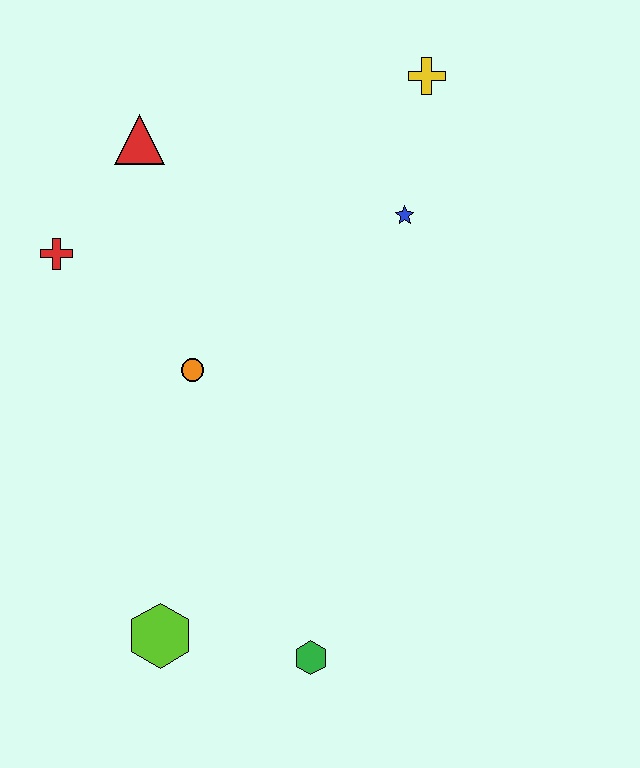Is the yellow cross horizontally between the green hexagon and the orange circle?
No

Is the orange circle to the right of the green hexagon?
No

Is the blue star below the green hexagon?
No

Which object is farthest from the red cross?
The green hexagon is farthest from the red cross.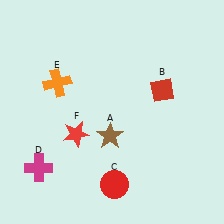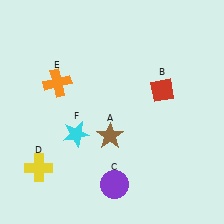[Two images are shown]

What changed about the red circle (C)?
In Image 1, C is red. In Image 2, it changed to purple.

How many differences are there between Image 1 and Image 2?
There are 3 differences between the two images.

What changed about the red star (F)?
In Image 1, F is red. In Image 2, it changed to cyan.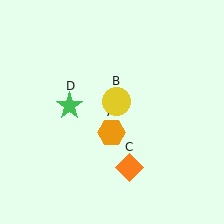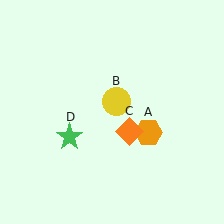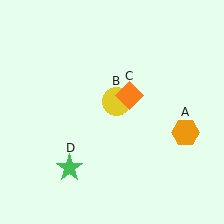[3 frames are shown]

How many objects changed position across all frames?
3 objects changed position: orange hexagon (object A), orange diamond (object C), green star (object D).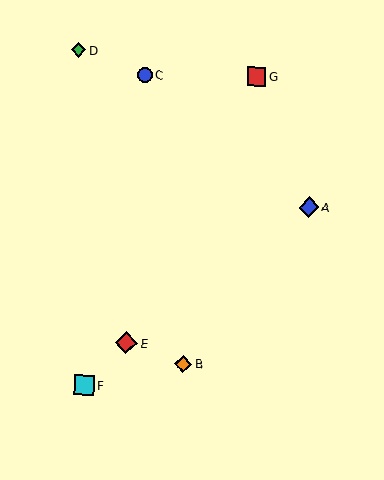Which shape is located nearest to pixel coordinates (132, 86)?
The blue circle (labeled C) at (145, 75) is nearest to that location.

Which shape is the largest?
The red diamond (labeled E) is the largest.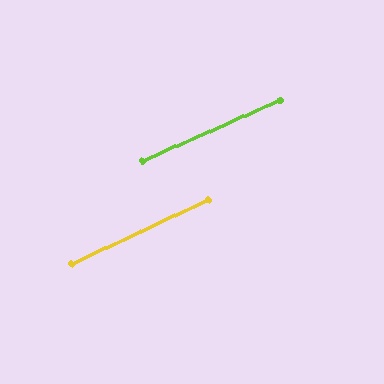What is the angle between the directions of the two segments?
Approximately 1 degree.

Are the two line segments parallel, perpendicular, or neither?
Parallel — their directions differ by only 1.2°.